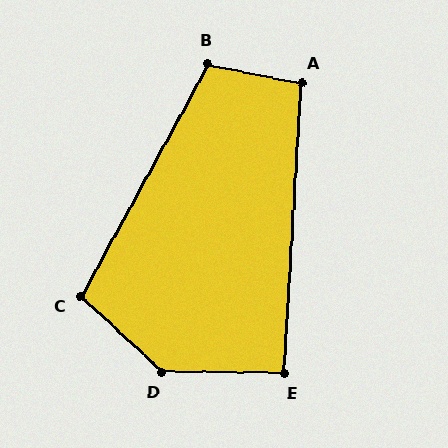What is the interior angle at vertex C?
Approximately 104 degrees (obtuse).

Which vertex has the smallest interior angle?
E, at approximately 93 degrees.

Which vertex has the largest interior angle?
D, at approximately 137 degrees.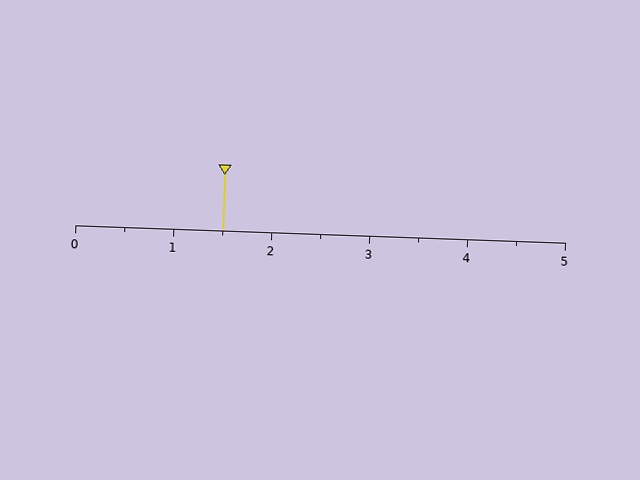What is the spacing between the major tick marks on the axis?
The major ticks are spaced 1 apart.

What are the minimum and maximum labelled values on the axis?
The axis runs from 0 to 5.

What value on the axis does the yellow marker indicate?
The marker indicates approximately 1.5.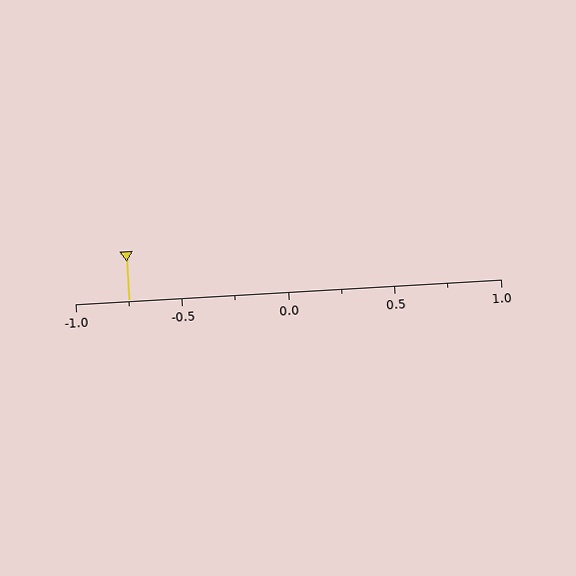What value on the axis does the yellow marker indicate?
The marker indicates approximately -0.75.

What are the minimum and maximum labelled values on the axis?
The axis runs from -1.0 to 1.0.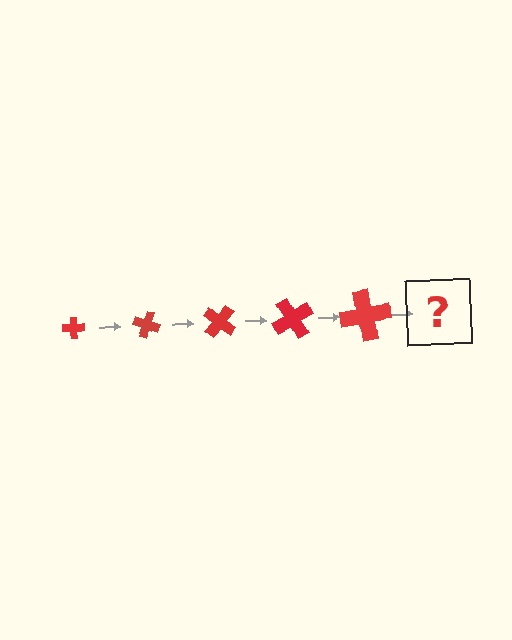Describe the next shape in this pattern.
It should be a cross, larger than the previous one and rotated 100 degrees from the start.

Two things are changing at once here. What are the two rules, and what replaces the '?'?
The two rules are that the cross grows larger each step and it rotates 20 degrees each step. The '?' should be a cross, larger than the previous one and rotated 100 degrees from the start.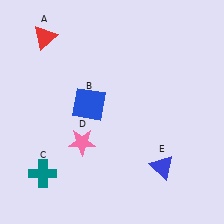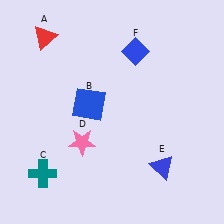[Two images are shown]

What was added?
A blue diamond (F) was added in Image 2.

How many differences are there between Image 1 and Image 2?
There is 1 difference between the two images.